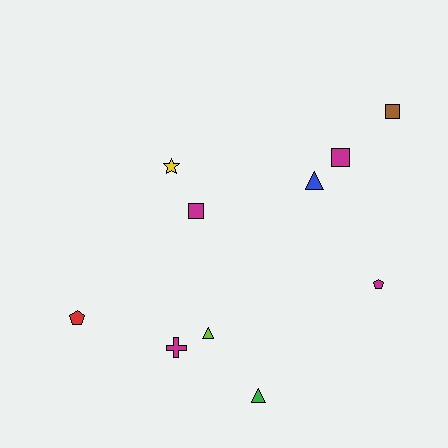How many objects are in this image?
There are 10 objects.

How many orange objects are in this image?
There are no orange objects.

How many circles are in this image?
There are no circles.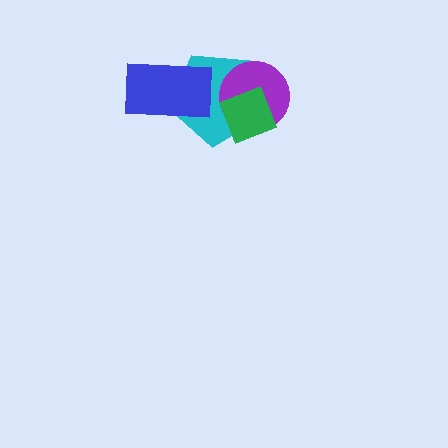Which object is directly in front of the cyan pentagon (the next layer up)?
The blue rectangle is directly in front of the cyan pentagon.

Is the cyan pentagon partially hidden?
Yes, it is partially covered by another shape.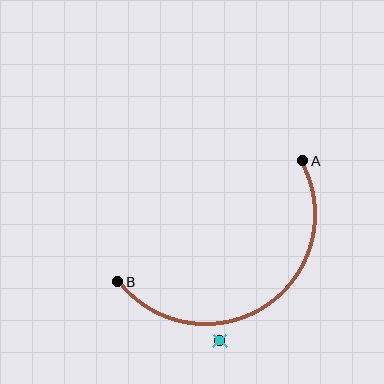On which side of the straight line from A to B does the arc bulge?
The arc bulges below the straight line connecting A and B.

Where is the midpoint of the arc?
The arc midpoint is the point on the curve farthest from the straight line joining A and B. It sits below that line.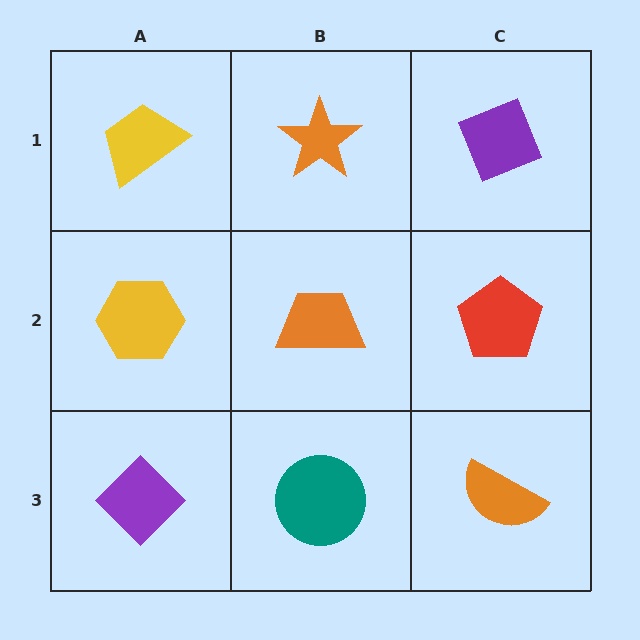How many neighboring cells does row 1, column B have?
3.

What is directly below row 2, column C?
An orange semicircle.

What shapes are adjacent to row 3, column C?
A red pentagon (row 2, column C), a teal circle (row 3, column B).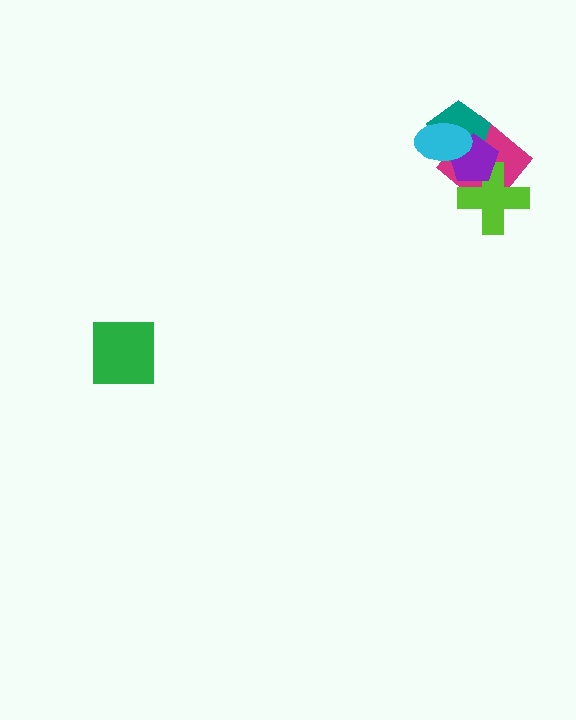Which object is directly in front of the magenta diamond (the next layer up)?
The lime cross is directly in front of the magenta diamond.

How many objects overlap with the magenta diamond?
4 objects overlap with the magenta diamond.